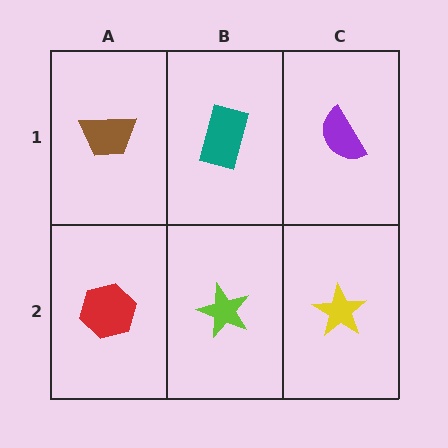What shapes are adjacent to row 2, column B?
A teal rectangle (row 1, column B), a red hexagon (row 2, column A), a yellow star (row 2, column C).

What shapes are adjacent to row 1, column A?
A red hexagon (row 2, column A), a teal rectangle (row 1, column B).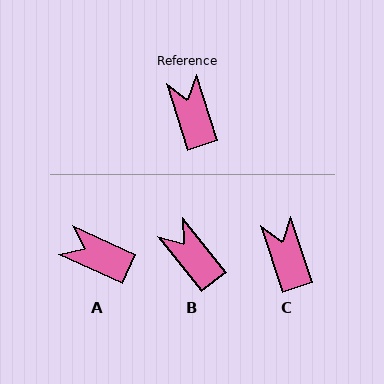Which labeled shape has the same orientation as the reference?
C.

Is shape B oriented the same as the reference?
No, it is off by about 21 degrees.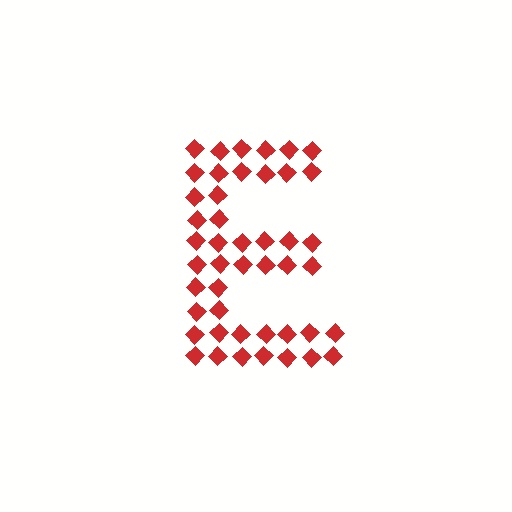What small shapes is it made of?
It is made of small diamonds.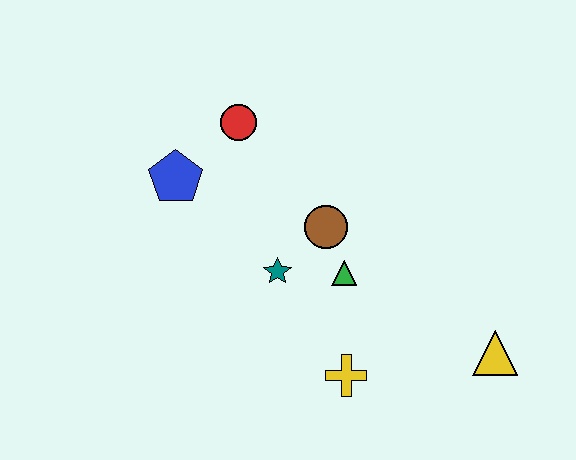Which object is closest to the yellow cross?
The green triangle is closest to the yellow cross.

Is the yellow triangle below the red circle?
Yes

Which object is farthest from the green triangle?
The blue pentagon is farthest from the green triangle.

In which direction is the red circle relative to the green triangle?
The red circle is above the green triangle.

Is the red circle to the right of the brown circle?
No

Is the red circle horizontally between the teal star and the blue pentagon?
Yes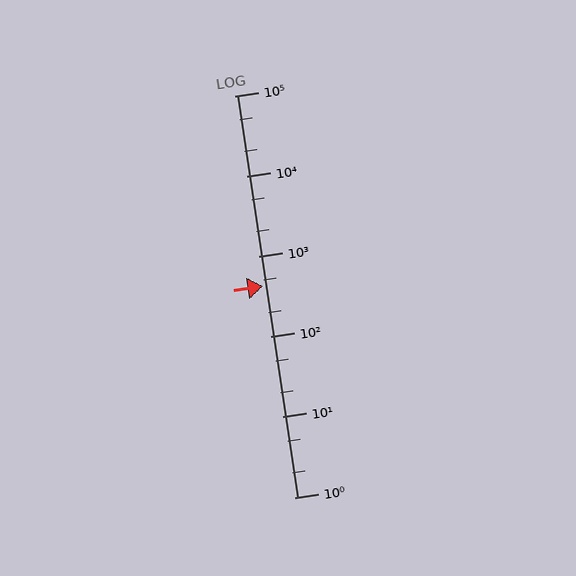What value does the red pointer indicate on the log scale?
The pointer indicates approximately 430.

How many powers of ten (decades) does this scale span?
The scale spans 5 decades, from 1 to 100000.